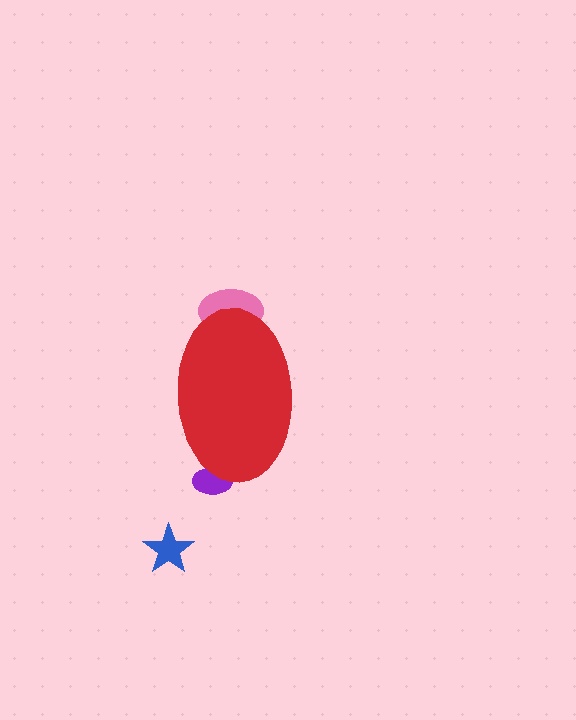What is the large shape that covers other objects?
A red ellipse.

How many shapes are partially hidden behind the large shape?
2 shapes are partially hidden.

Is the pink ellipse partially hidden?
Yes, the pink ellipse is partially hidden behind the red ellipse.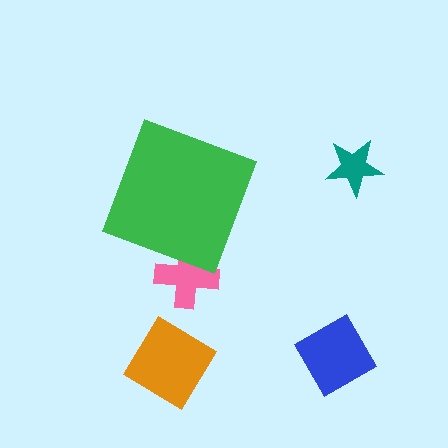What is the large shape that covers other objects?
A green diamond.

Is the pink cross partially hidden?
Yes, the pink cross is partially hidden behind the green diamond.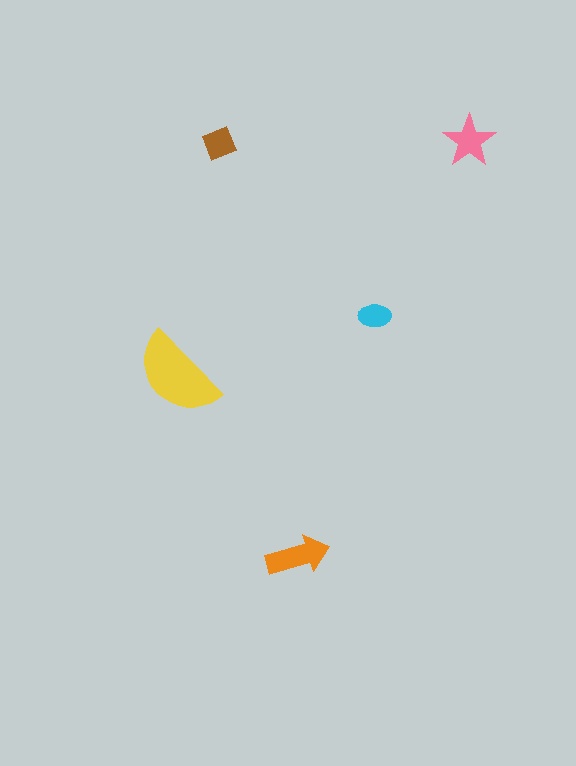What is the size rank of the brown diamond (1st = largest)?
4th.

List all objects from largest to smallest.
The yellow semicircle, the orange arrow, the pink star, the brown diamond, the cyan ellipse.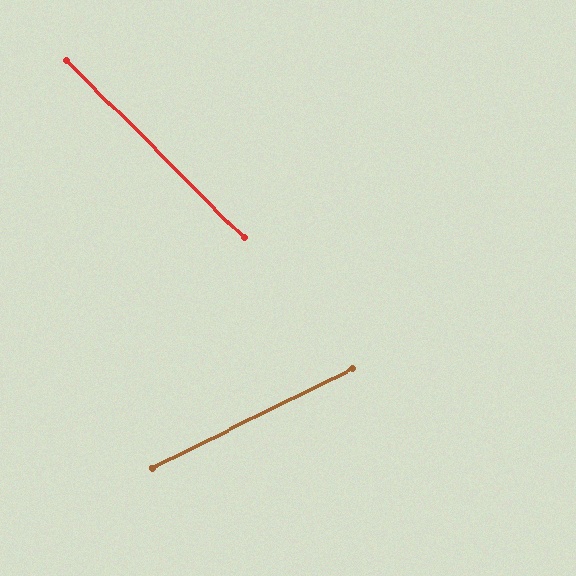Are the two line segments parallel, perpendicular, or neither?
Neither parallel nor perpendicular — they differ by about 71°.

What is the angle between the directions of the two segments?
Approximately 71 degrees.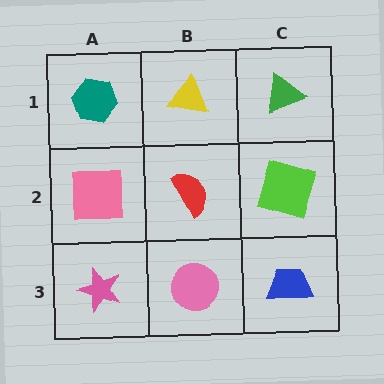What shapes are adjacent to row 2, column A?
A teal hexagon (row 1, column A), a pink star (row 3, column A), a red semicircle (row 2, column B).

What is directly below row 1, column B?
A red semicircle.